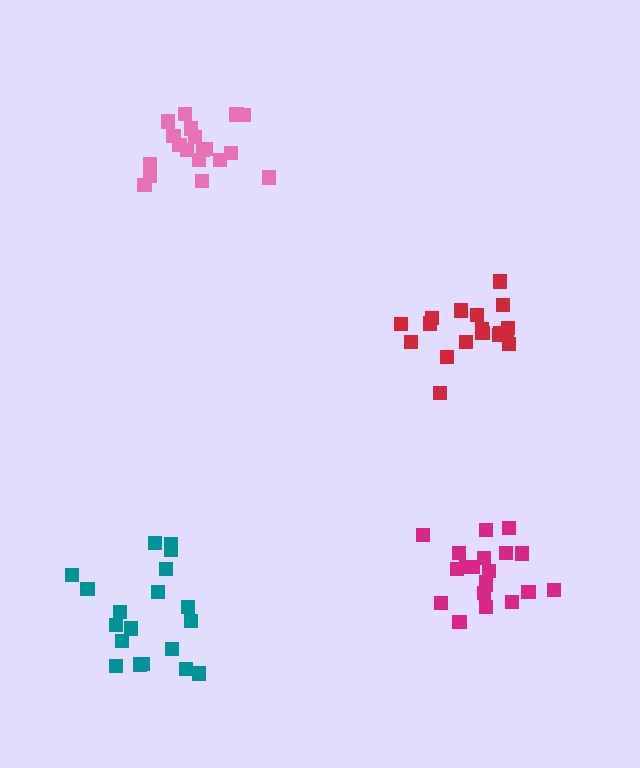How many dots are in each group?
Group 1: 18 dots, Group 2: 20 dots, Group 3: 20 dots, Group 4: 19 dots (77 total).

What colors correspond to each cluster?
The clusters are colored: red, magenta, pink, teal.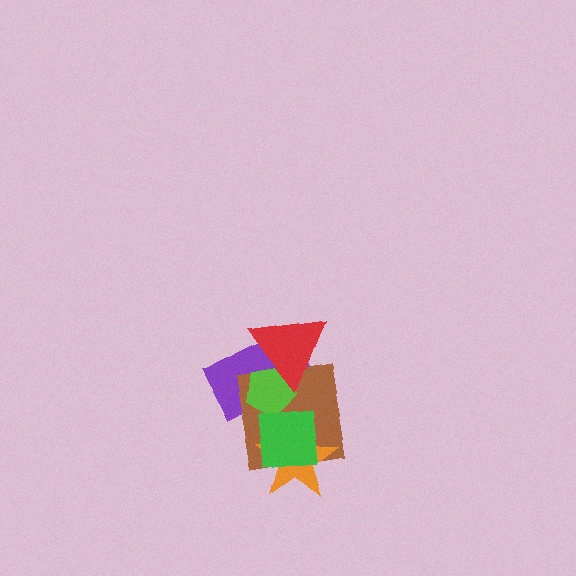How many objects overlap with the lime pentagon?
4 objects overlap with the lime pentagon.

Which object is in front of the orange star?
The green square is in front of the orange star.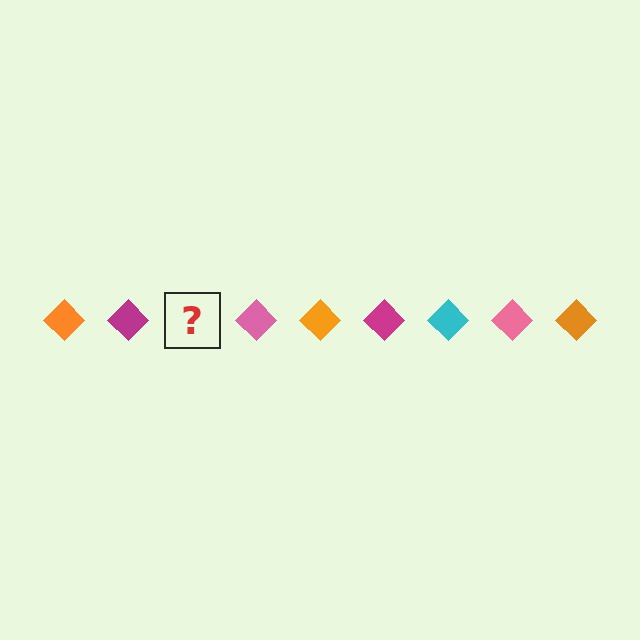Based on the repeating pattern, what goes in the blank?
The blank should be a cyan diamond.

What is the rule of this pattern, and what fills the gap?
The rule is that the pattern cycles through orange, magenta, cyan, pink diamonds. The gap should be filled with a cyan diamond.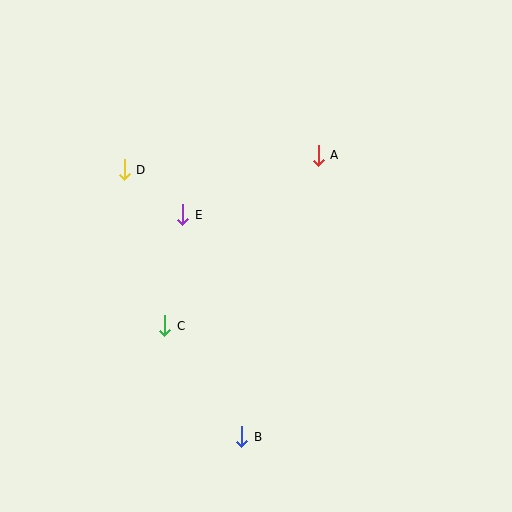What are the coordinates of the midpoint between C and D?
The midpoint between C and D is at (145, 248).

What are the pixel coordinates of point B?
Point B is at (242, 437).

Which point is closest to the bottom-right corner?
Point B is closest to the bottom-right corner.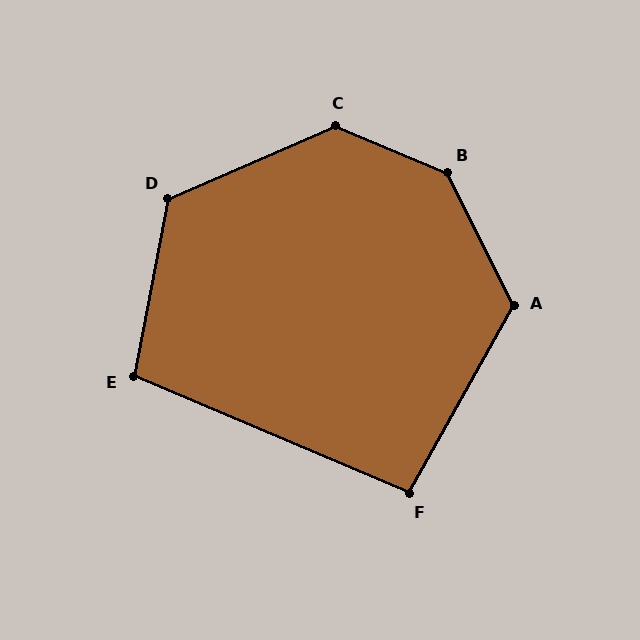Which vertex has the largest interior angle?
B, at approximately 139 degrees.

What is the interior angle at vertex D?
Approximately 124 degrees (obtuse).